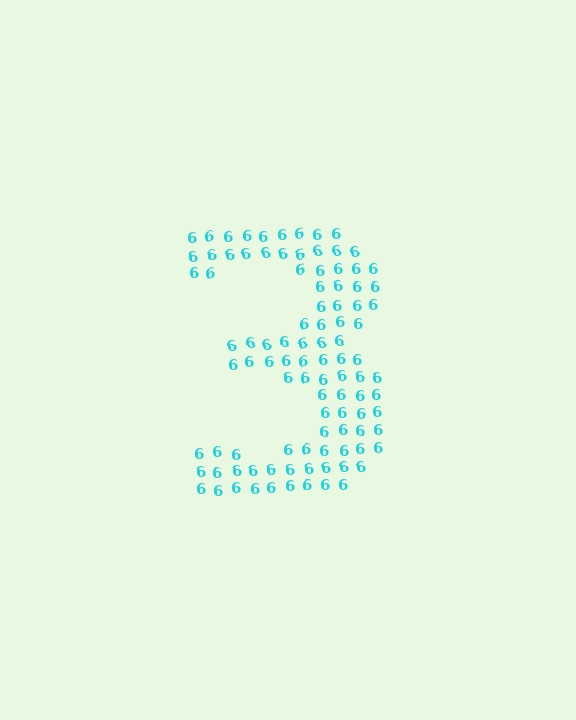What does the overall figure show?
The overall figure shows the digit 3.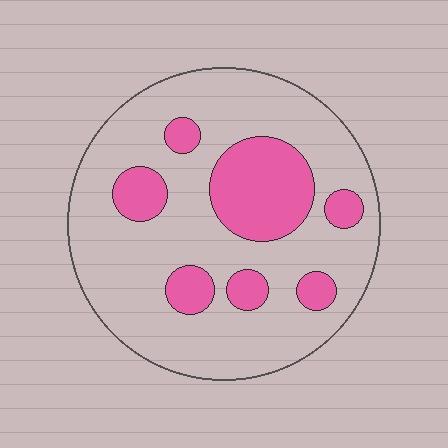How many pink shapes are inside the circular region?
7.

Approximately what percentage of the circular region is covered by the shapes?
Approximately 25%.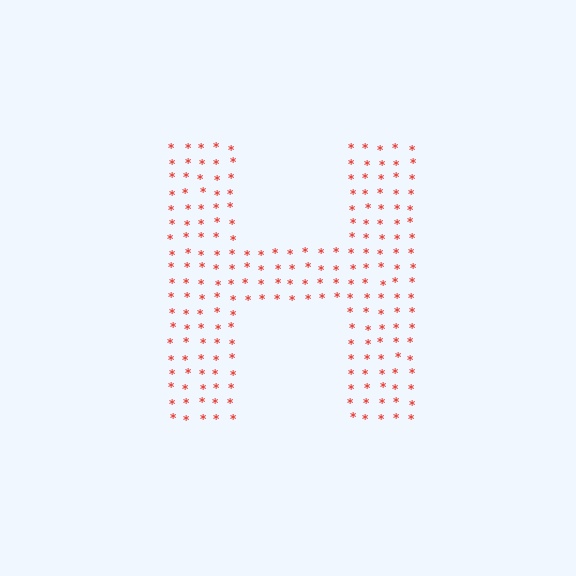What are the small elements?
The small elements are asterisks.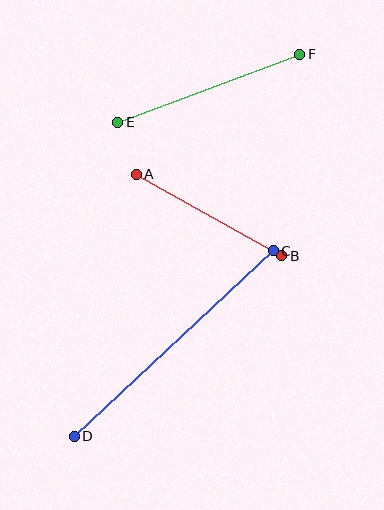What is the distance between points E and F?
The distance is approximately 194 pixels.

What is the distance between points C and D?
The distance is approximately 273 pixels.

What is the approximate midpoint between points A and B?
The midpoint is at approximately (209, 215) pixels.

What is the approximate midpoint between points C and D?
The midpoint is at approximately (174, 344) pixels.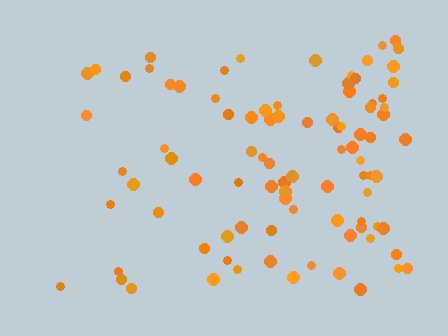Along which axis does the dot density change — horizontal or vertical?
Horizontal.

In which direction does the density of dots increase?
From left to right, with the right side densest.